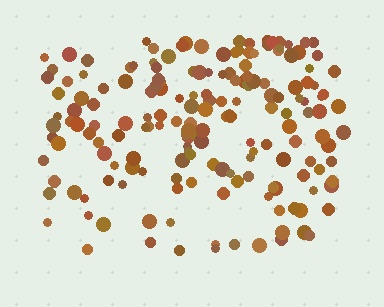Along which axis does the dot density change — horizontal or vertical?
Vertical.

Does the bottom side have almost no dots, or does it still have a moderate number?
Still a moderate number, just noticeably fewer than the top.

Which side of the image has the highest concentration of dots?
The top.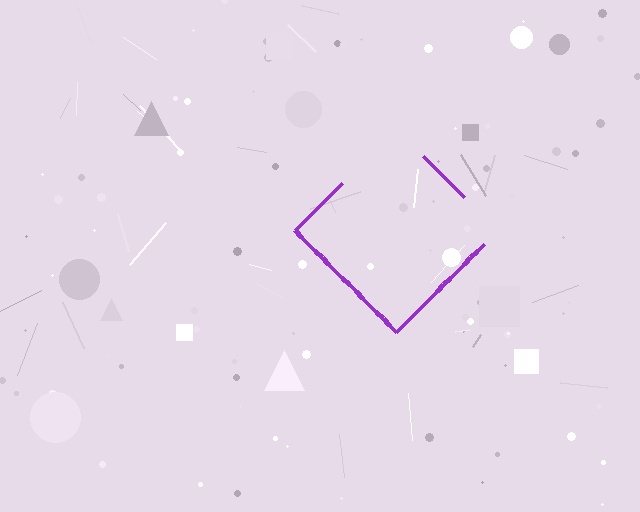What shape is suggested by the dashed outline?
The dashed outline suggests a diamond.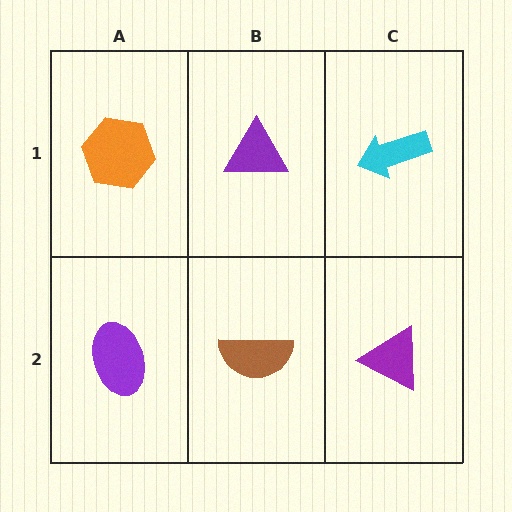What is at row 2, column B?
A brown semicircle.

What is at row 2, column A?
A purple ellipse.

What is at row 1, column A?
An orange hexagon.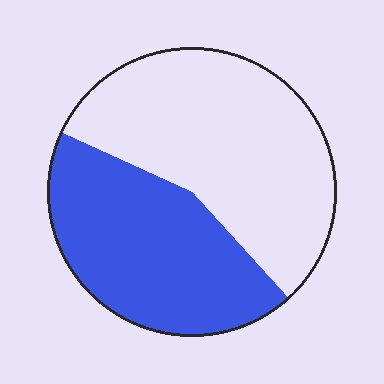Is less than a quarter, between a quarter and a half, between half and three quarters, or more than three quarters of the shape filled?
Between a quarter and a half.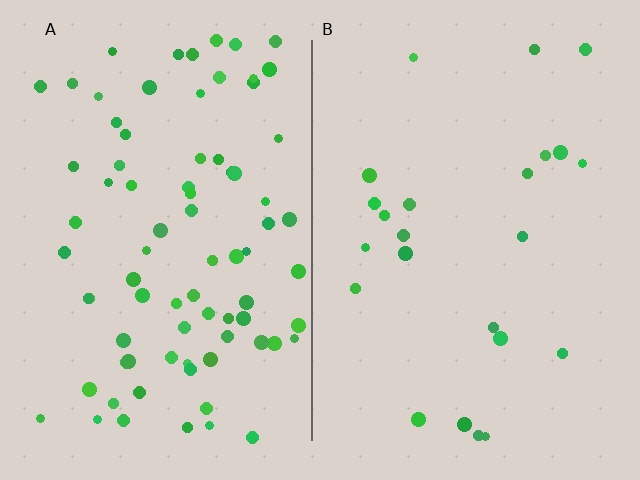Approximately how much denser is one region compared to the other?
Approximately 3.4× — region A over region B.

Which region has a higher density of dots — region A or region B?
A (the left).